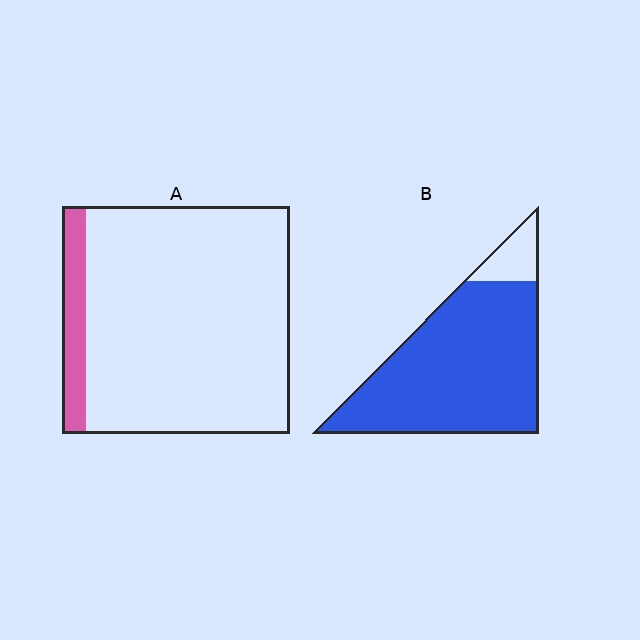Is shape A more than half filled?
No.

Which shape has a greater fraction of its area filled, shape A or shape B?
Shape B.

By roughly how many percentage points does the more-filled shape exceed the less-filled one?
By roughly 80 percentage points (B over A).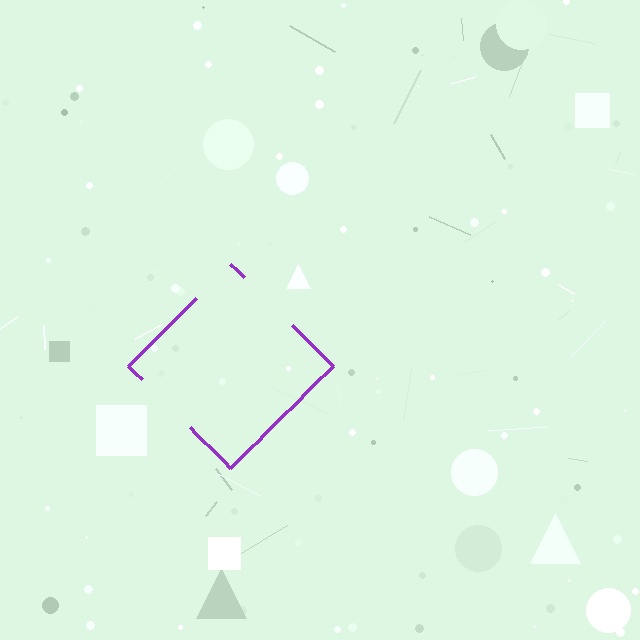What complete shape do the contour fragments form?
The contour fragments form a diamond.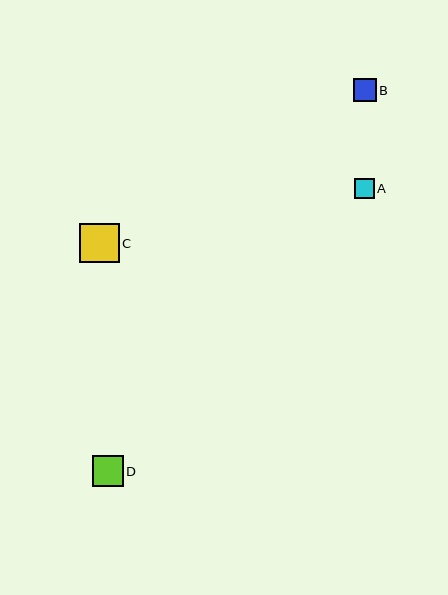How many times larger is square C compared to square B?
Square C is approximately 1.7 times the size of square B.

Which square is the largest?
Square C is the largest with a size of approximately 39 pixels.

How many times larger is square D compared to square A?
Square D is approximately 1.5 times the size of square A.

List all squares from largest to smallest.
From largest to smallest: C, D, B, A.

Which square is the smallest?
Square A is the smallest with a size of approximately 20 pixels.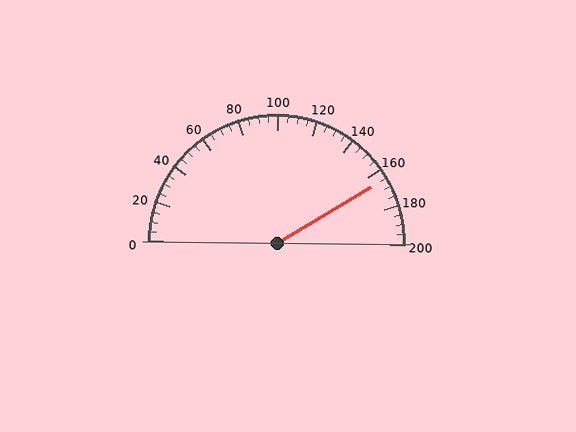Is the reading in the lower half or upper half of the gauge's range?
The reading is in the upper half of the range (0 to 200).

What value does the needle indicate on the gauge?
The needle indicates approximately 165.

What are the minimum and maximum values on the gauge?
The gauge ranges from 0 to 200.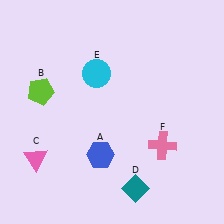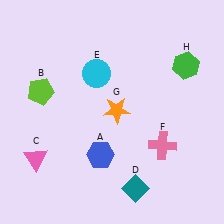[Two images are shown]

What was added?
An orange star (G), a green hexagon (H) were added in Image 2.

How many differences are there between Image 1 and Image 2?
There are 2 differences between the two images.